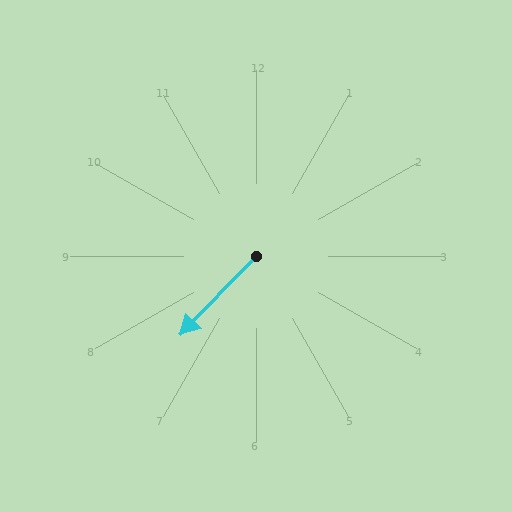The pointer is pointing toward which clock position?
Roughly 7 o'clock.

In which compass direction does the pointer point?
Southwest.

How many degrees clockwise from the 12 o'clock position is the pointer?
Approximately 224 degrees.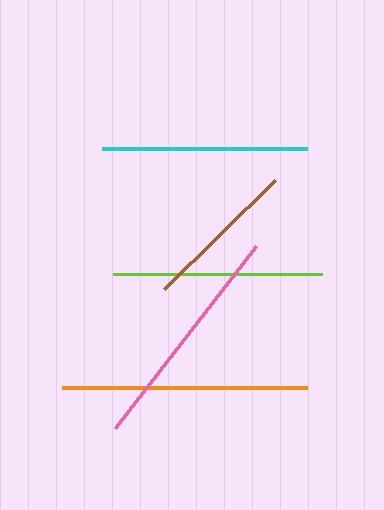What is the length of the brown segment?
The brown segment is approximately 156 pixels long.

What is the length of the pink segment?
The pink segment is approximately 231 pixels long.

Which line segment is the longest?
The orange line is the longest at approximately 245 pixels.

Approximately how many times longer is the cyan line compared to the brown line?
The cyan line is approximately 1.3 times the length of the brown line.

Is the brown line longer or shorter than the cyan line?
The cyan line is longer than the brown line.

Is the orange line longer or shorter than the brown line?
The orange line is longer than the brown line.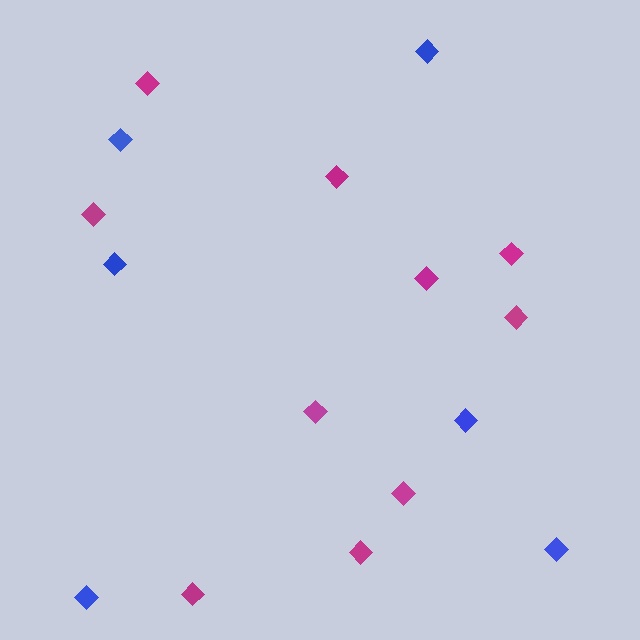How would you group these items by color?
There are 2 groups: one group of blue diamonds (6) and one group of magenta diamonds (10).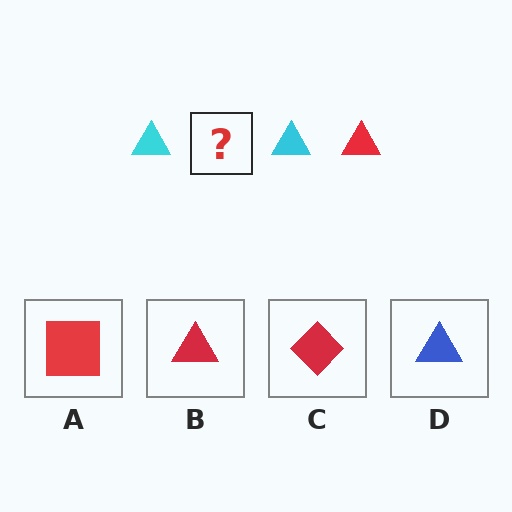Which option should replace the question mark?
Option B.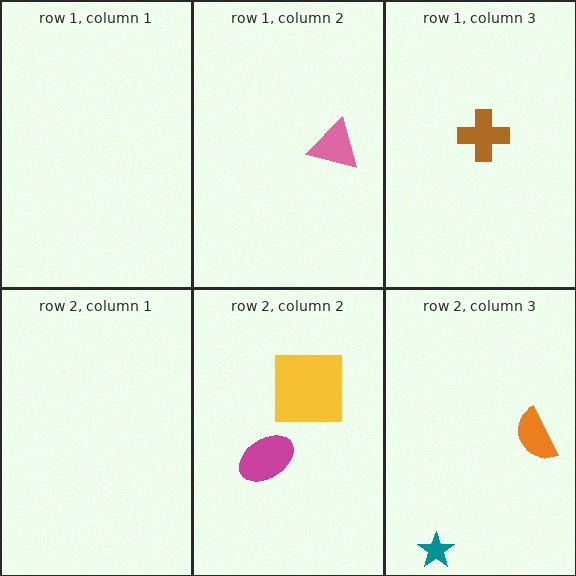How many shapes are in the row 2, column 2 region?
2.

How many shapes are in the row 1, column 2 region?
1.